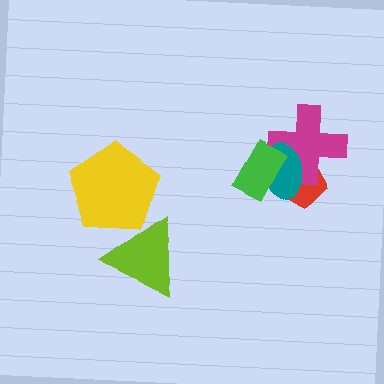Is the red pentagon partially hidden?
Yes, it is partially covered by another shape.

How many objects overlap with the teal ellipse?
3 objects overlap with the teal ellipse.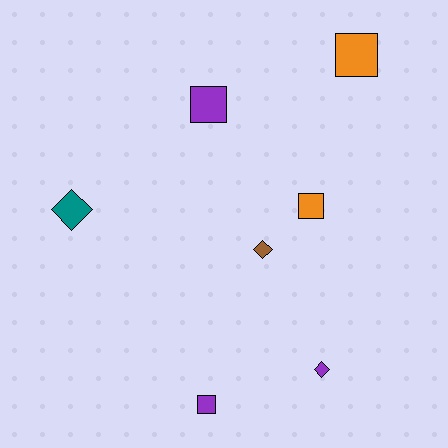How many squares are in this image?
There are 4 squares.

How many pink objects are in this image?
There are no pink objects.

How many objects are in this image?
There are 7 objects.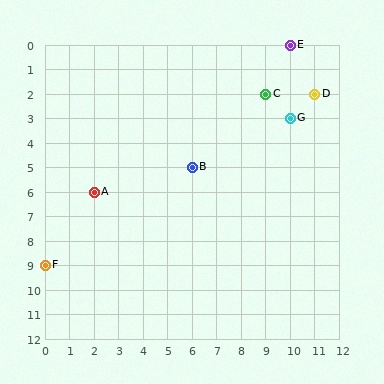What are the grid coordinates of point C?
Point C is at grid coordinates (9, 2).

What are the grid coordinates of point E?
Point E is at grid coordinates (10, 0).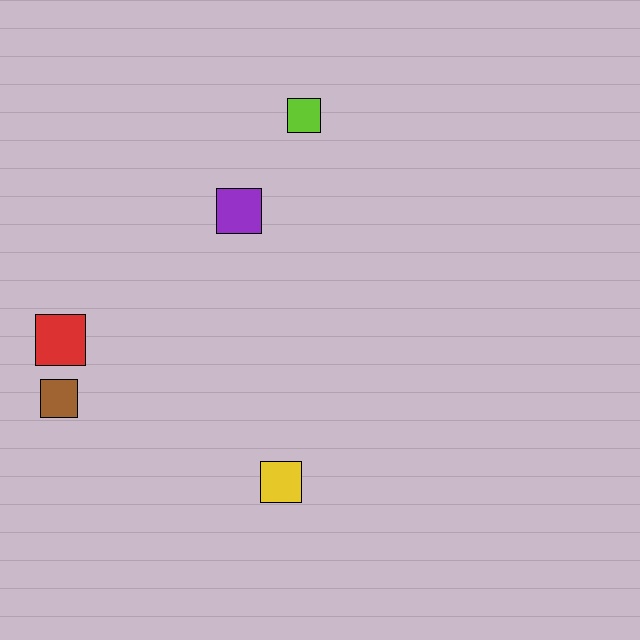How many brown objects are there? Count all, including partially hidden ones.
There is 1 brown object.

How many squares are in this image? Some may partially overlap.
There are 5 squares.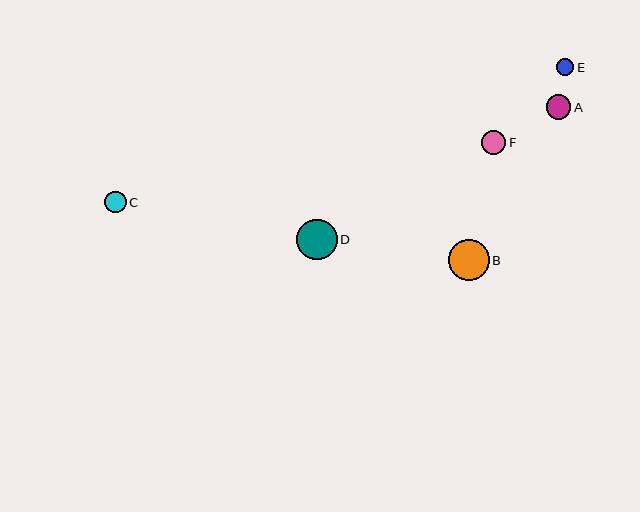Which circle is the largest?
Circle D is the largest with a size of approximately 41 pixels.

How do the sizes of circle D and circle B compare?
Circle D and circle B are approximately the same size.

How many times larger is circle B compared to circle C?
Circle B is approximately 1.9 times the size of circle C.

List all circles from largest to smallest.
From largest to smallest: D, B, A, F, C, E.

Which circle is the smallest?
Circle E is the smallest with a size of approximately 17 pixels.